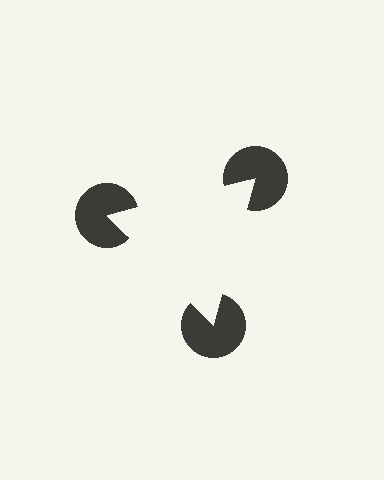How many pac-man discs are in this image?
There are 3 — one at each vertex of the illusory triangle.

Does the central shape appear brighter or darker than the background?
It typically appears slightly brighter than the background, even though no actual brightness change is drawn.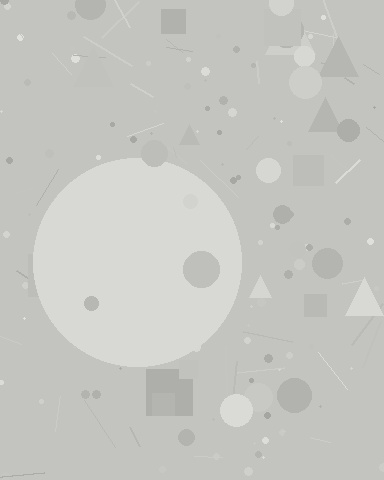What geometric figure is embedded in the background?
A circle is embedded in the background.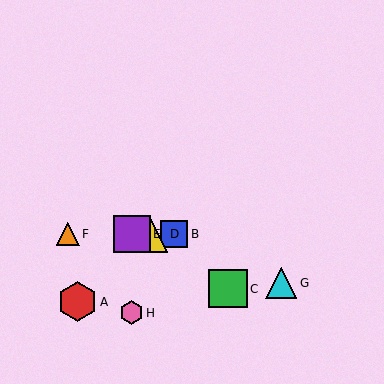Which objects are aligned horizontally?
Objects B, D, E, F are aligned horizontally.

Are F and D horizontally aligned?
Yes, both are at y≈234.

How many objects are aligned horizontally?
4 objects (B, D, E, F) are aligned horizontally.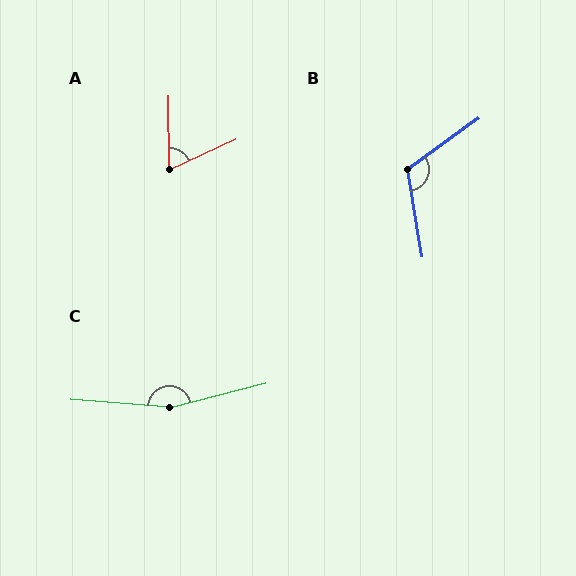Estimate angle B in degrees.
Approximately 116 degrees.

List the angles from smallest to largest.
A (66°), B (116°), C (162°).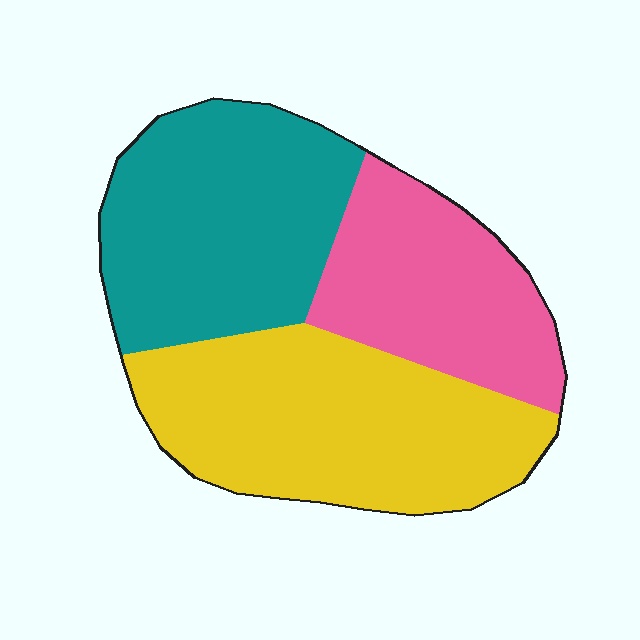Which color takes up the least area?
Pink, at roughly 25%.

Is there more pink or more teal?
Teal.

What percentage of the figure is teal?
Teal covers about 35% of the figure.